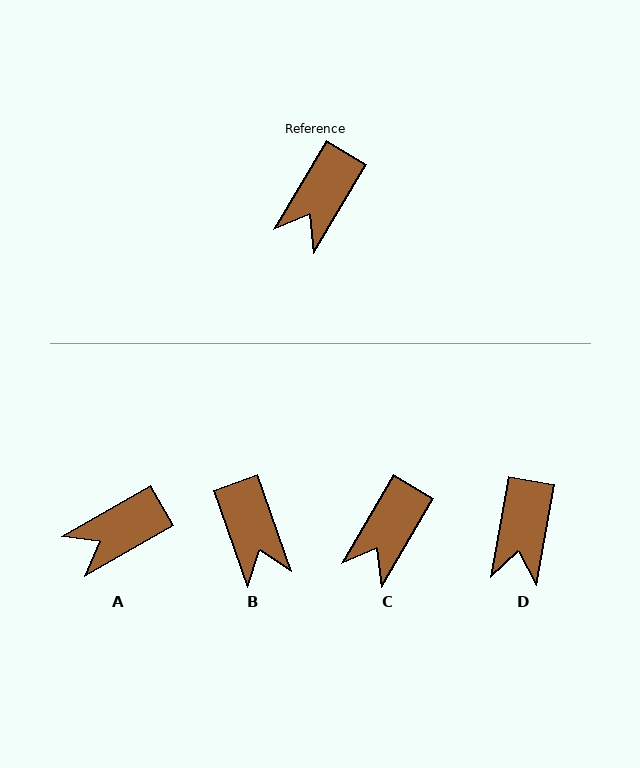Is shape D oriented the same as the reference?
No, it is off by about 21 degrees.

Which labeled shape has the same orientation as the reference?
C.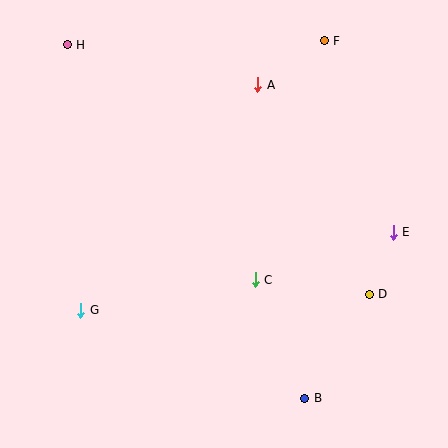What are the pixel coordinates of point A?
Point A is at (258, 85).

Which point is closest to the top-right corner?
Point F is closest to the top-right corner.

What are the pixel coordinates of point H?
Point H is at (67, 45).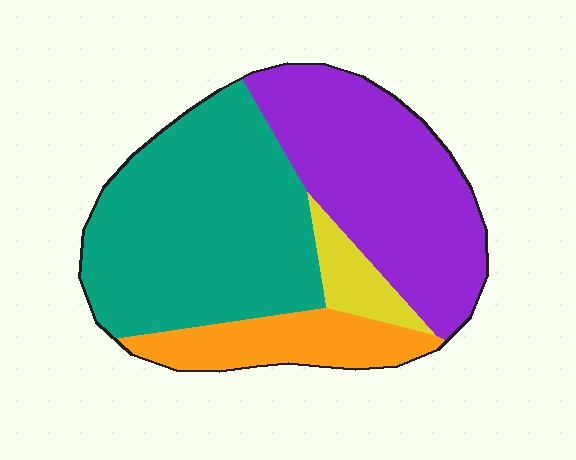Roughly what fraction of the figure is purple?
Purple covers around 35% of the figure.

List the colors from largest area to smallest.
From largest to smallest: teal, purple, orange, yellow.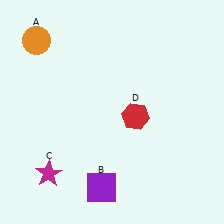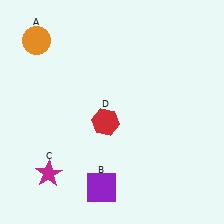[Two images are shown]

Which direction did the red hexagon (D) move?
The red hexagon (D) moved left.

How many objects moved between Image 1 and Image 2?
1 object moved between the two images.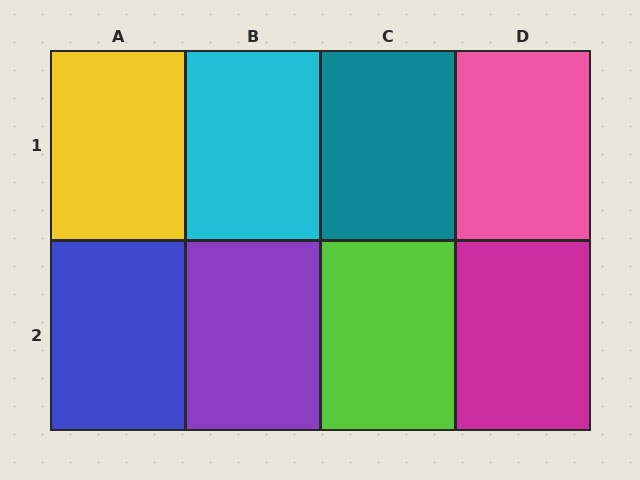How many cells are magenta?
1 cell is magenta.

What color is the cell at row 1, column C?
Teal.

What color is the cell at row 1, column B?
Cyan.